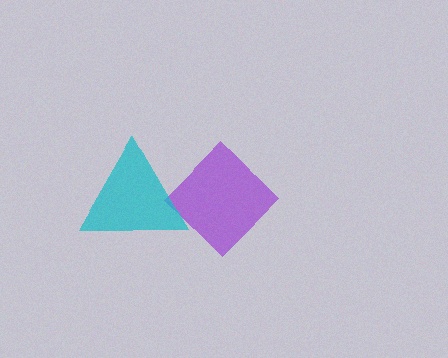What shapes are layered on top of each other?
The layered shapes are: a purple diamond, a cyan triangle.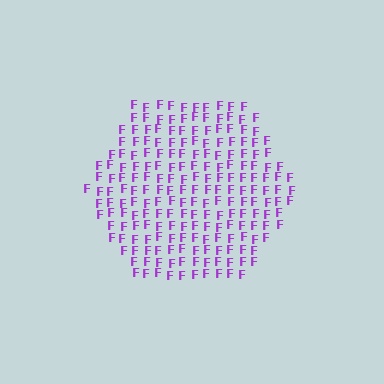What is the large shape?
The large shape is a hexagon.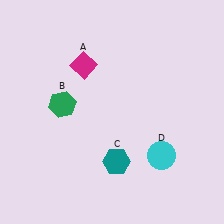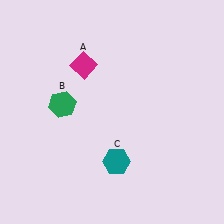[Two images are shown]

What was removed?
The cyan circle (D) was removed in Image 2.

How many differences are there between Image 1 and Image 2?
There is 1 difference between the two images.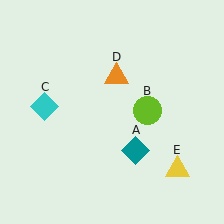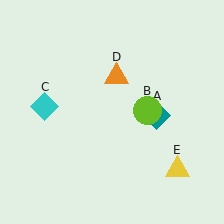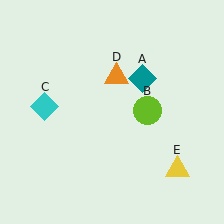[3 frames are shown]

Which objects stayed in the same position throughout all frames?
Lime circle (object B) and cyan diamond (object C) and orange triangle (object D) and yellow triangle (object E) remained stationary.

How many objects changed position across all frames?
1 object changed position: teal diamond (object A).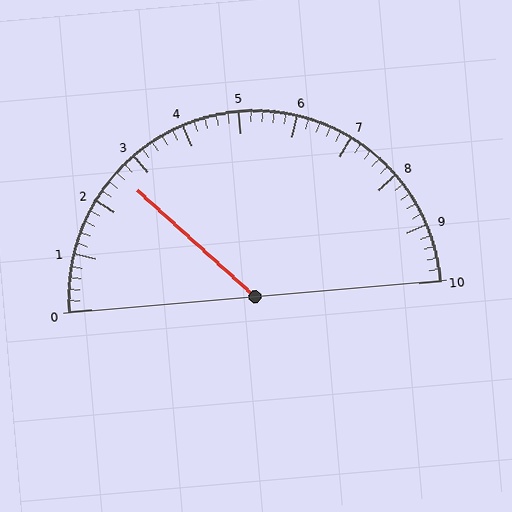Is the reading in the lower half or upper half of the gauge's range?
The reading is in the lower half of the range (0 to 10).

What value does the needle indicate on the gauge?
The needle indicates approximately 2.6.